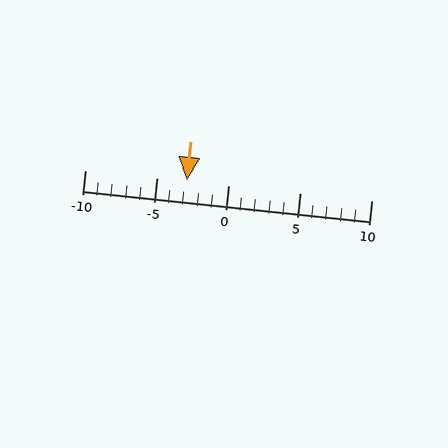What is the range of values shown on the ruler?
The ruler shows values from -10 to 10.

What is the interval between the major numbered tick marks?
The major tick marks are spaced 5 units apart.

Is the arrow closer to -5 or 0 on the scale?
The arrow is closer to -5.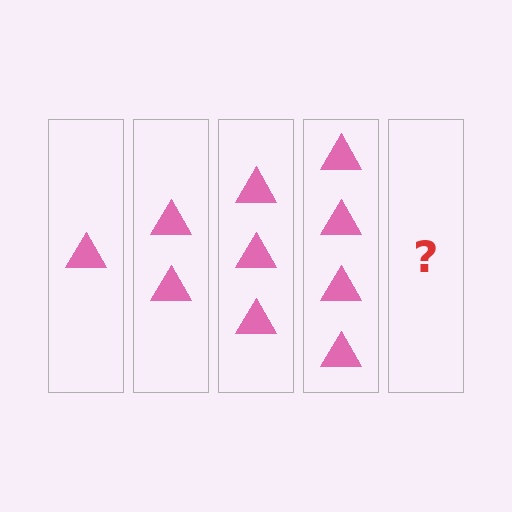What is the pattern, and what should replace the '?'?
The pattern is that each step adds one more triangle. The '?' should be 5 triangles.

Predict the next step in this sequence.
The next step is 5 triangles.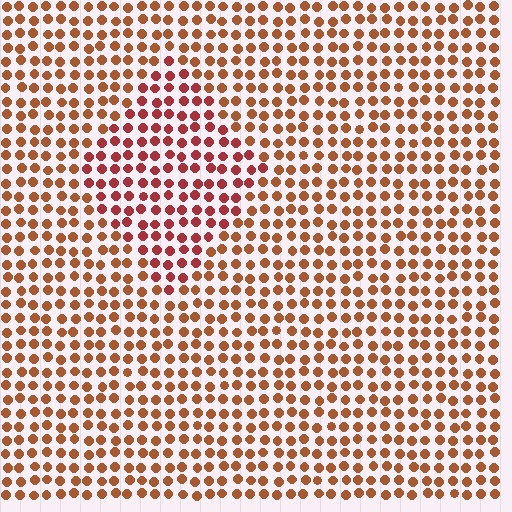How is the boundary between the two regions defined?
The boundary is defined purely by a slight shift in hue (about 26 degrees). Spacing, size, and orientation are identical on both sides.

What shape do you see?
I see a diamond.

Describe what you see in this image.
The image is filled with small brown elements in a uniform arrangement. A diamond-shaped region is visible where the elements are tinted to a slightly different hue, forming a subtle color boundary.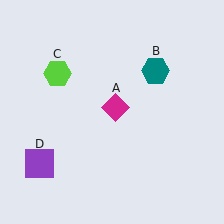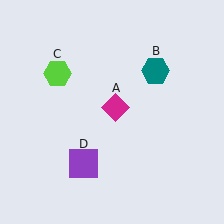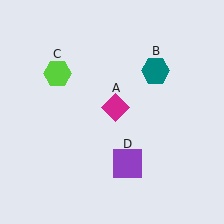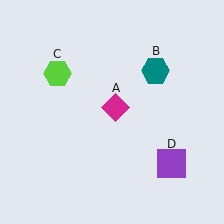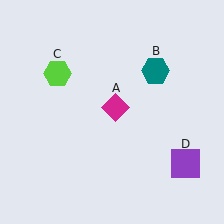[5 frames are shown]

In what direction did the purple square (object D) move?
The purple square (object D) moved right.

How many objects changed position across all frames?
1 object changed position: purple square (object D).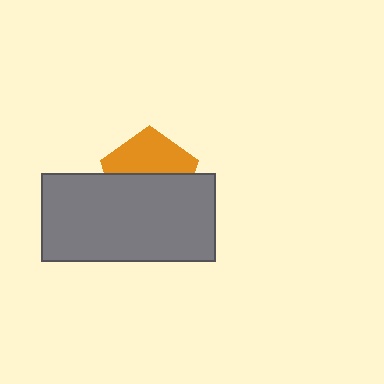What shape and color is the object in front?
The object in front is a gray rectangle.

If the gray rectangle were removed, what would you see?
You would see the complete orange pentagon.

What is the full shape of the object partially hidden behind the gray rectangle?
The partially hidden object is an orange pentagon.